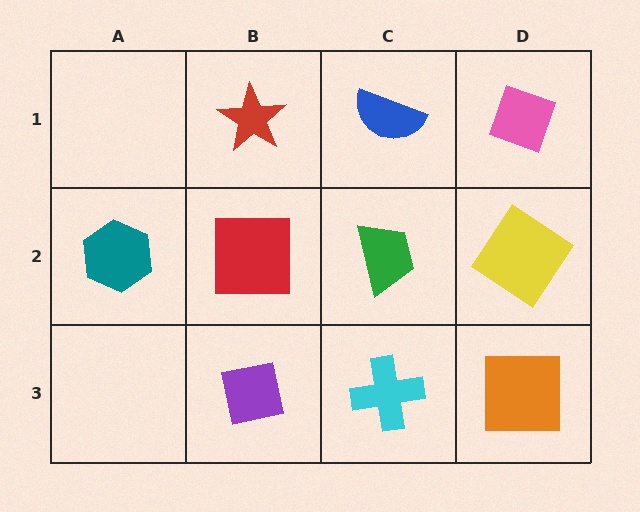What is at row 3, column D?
An orange square.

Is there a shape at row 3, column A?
No, that cell is empty.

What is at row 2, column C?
A green trapezoid.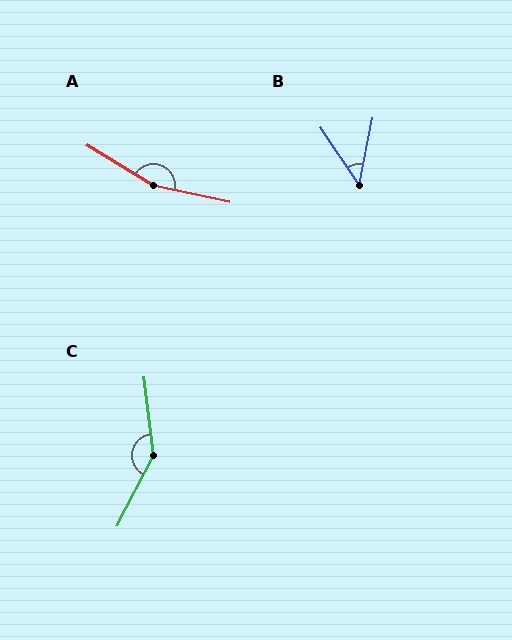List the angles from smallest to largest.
B (45°), C (146°), A (161°).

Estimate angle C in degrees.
Approximately 146 degrees.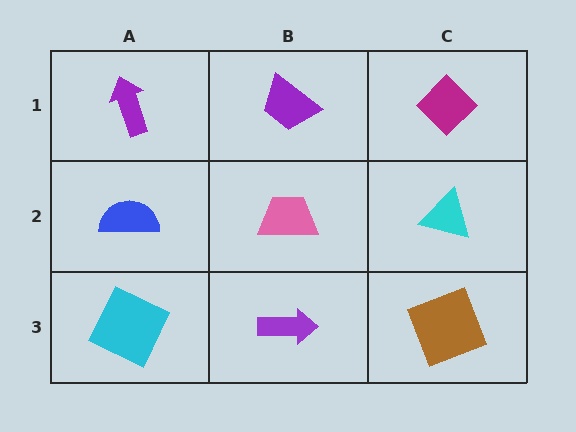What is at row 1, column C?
A magenta diamond.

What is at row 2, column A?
A blue semicircle.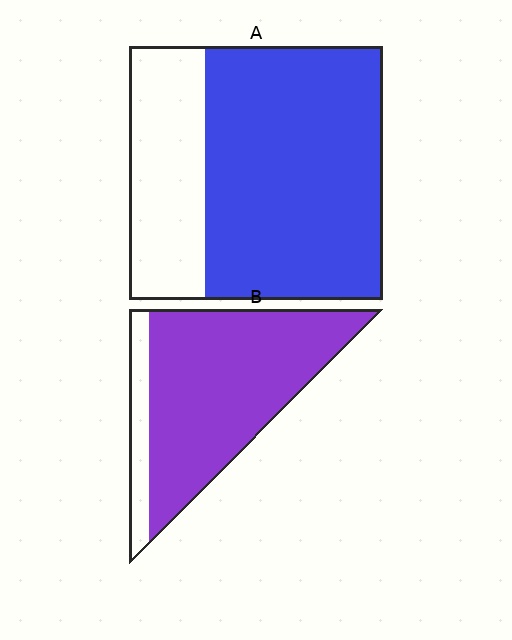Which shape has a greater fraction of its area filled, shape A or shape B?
Shape B.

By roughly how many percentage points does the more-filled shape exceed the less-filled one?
By roughly 15 percentage points (B over A).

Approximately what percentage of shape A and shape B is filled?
A is approximately 70% and B is approximately 85%.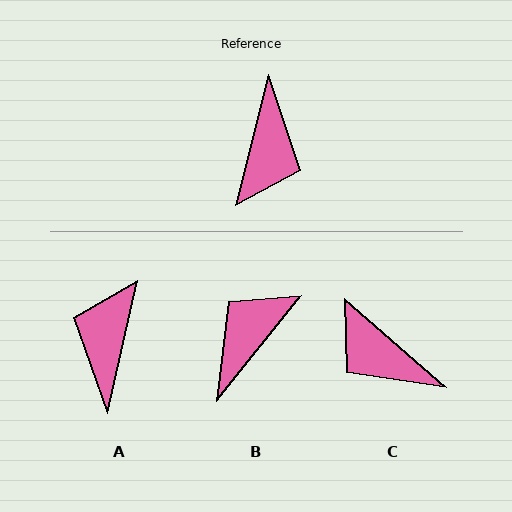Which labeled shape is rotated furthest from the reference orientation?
A, about 179 degrees away.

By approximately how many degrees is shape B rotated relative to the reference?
Approximately 155 degrees counter-clockwise.